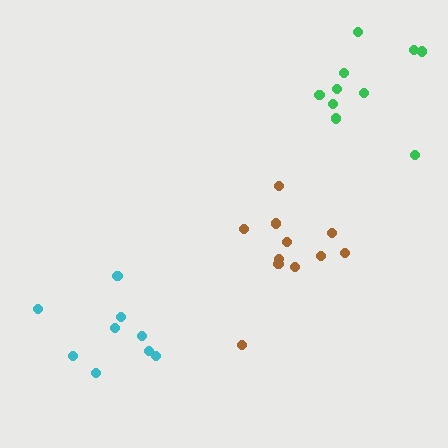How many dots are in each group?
Group 1: 11 dots, Group 2: 10 dots, Group 3: 9 dots (30 total).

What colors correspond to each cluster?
The clusters are colored: brown, green, cyan.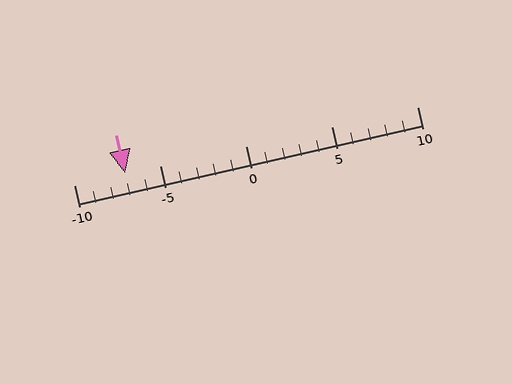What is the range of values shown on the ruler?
The ruler shows values from -10 to 10.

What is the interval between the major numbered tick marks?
The major tick marks are spaced 5 units apart.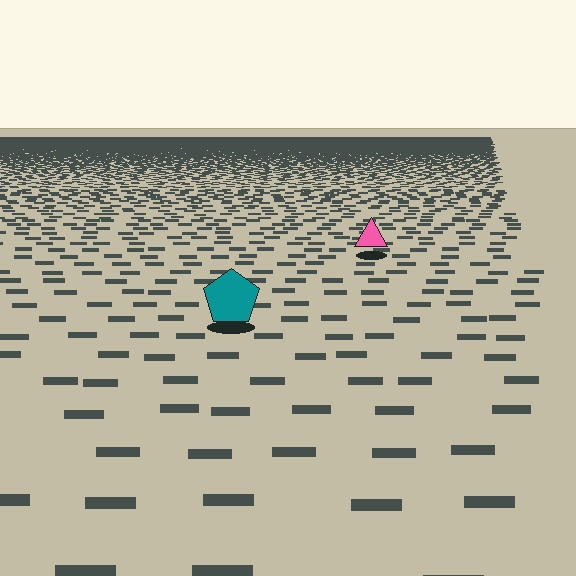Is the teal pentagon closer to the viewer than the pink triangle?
Yes. The teal pentagon is closer — you can tell from the texture gradient: the ground texture is coarser near it.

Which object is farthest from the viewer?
The pink triangle is farthest from the viewer. It appears smaller and the ground texture around it is denser.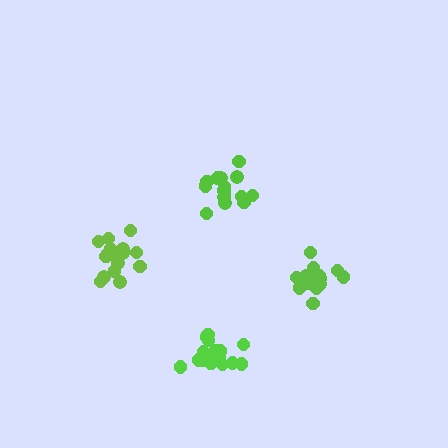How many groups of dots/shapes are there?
There are 4 groups.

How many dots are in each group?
Group 1: 17 dots, Group 2: 19 dots, Group 3: 15 dots, Group 4: 14 dots (65 total).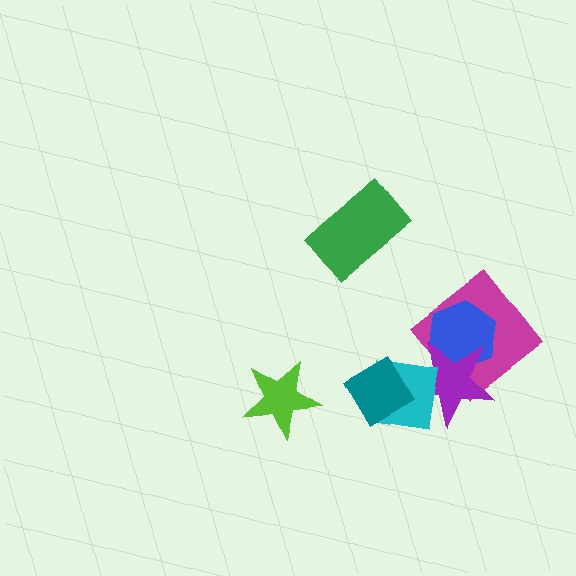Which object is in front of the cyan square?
The teal diamond is in front of the cyan square.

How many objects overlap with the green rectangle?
0 objects overlap with the green rectangle.